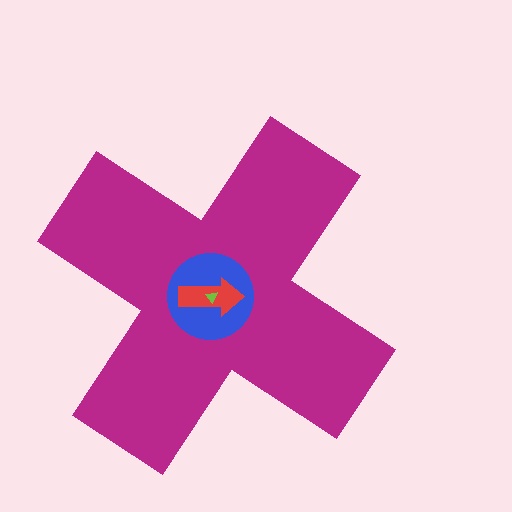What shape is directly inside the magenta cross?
The blue circle.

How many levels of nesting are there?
4.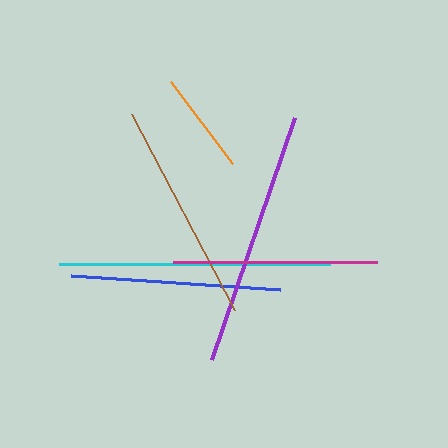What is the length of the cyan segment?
The cyan segment is approximately 272 pixels long.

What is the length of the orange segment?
The orange segment is approximately 103 pixels long.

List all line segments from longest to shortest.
From longest to shortest: cyan, purple, brown, blue, magenta, orange.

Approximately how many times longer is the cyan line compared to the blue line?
The cyan line is approximately 1.3 times the length of the blue line.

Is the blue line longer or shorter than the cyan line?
The cyan line is longer than the blue line.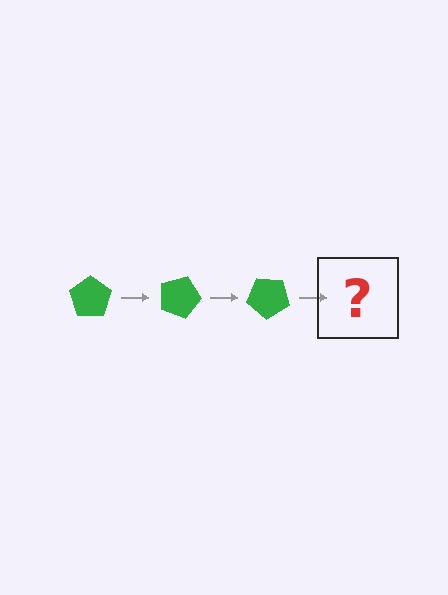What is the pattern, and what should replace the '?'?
The pattern is that the pentagon rotates 20 degrees each step. The '?' should be a green pentagon rotated 60 degrees.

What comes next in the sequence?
The next element should be a green pentagon rotated 60 degrees.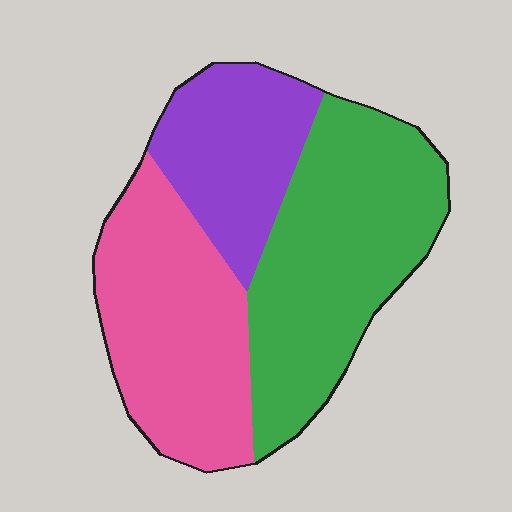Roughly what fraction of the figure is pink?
Pink covers 35% of the figure.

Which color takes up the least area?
Purple, at roughly 25%.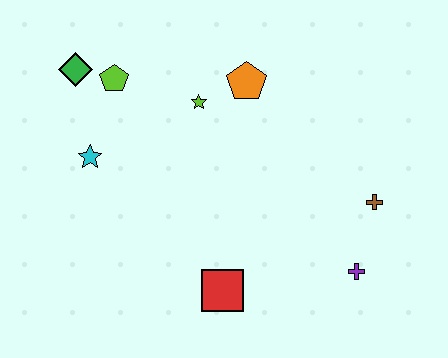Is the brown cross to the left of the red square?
No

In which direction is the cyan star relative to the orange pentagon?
The cyan star is to the left of the orange pentagon.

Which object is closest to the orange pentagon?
The lime star is closest to the orange pentagon.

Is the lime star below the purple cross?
No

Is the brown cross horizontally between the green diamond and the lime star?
No